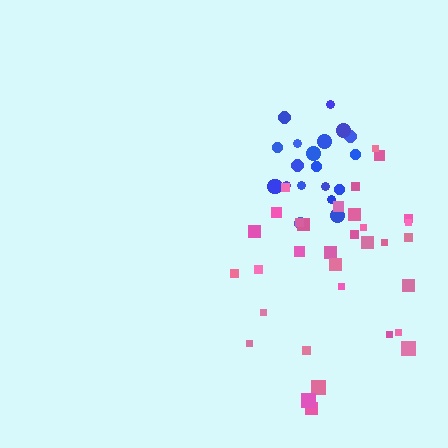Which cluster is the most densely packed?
Blue.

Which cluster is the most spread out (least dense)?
Pink.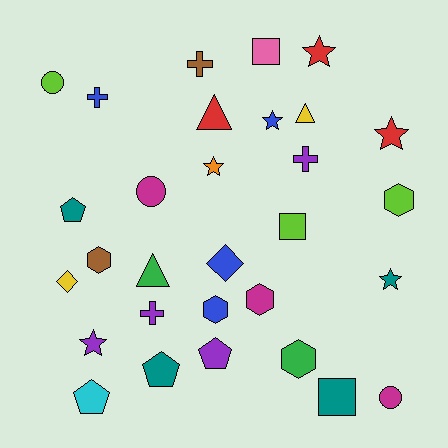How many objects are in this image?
There are 30 objects.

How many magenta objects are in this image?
There are 3 magenta objects.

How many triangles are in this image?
There are 3 triangles.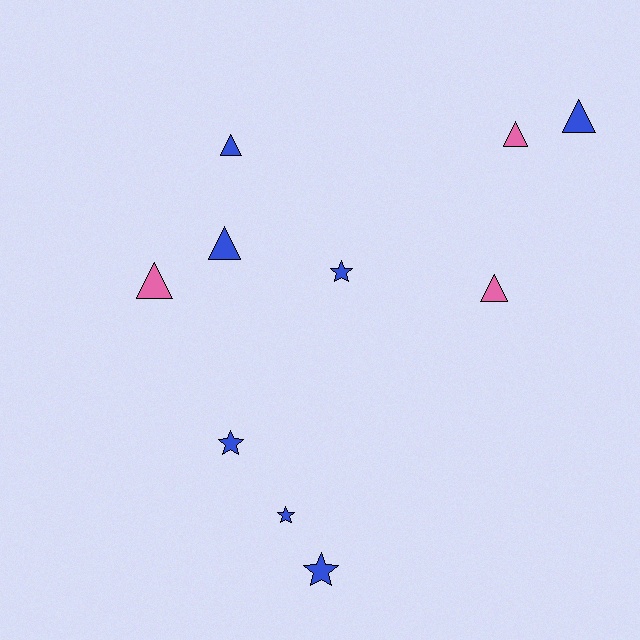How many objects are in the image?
There are 10 objects.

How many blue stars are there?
There are 4 blue stars.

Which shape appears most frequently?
Triangle, with 6 objects.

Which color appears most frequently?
Blue, with 7 objects.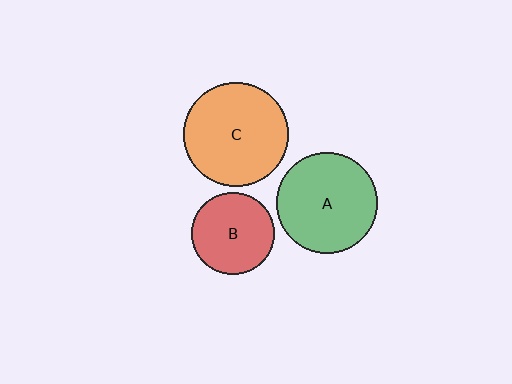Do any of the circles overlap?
No, none of the circles overlap.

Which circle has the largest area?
Circle C (orange).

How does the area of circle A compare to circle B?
Approximately 1.5 times.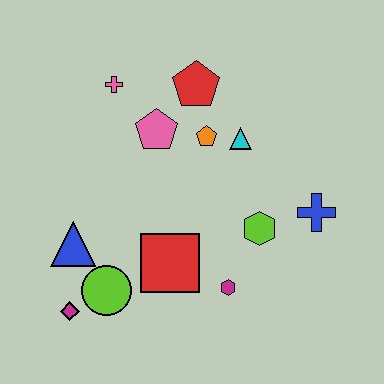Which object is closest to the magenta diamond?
The lime circle is closest to the magenta diamond.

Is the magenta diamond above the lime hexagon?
No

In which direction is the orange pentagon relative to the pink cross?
The orange pentagon is to the right of the pink cross.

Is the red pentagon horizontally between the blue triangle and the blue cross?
Yes